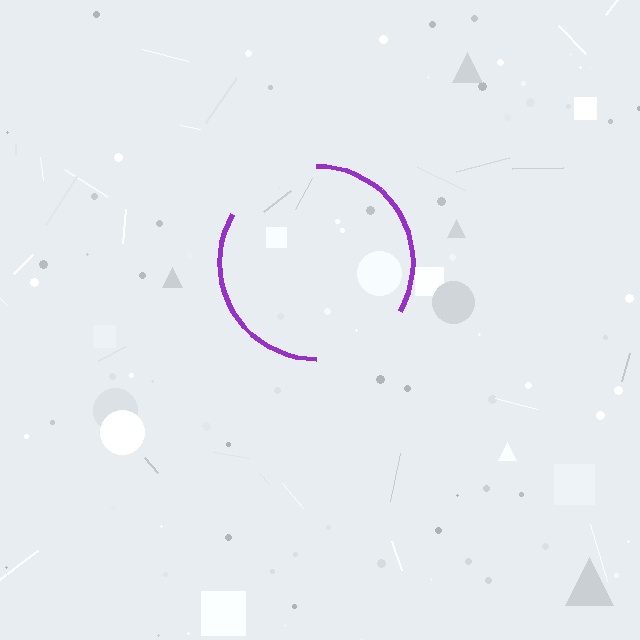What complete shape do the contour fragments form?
The contour fragments form a circle.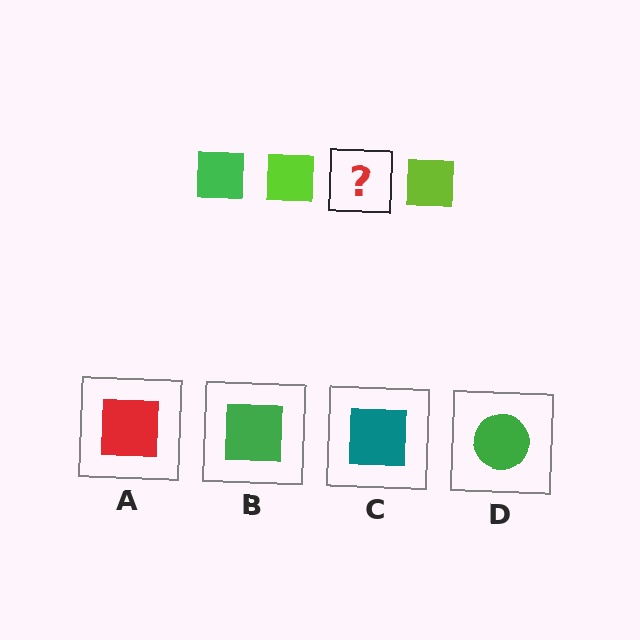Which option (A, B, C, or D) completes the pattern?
B.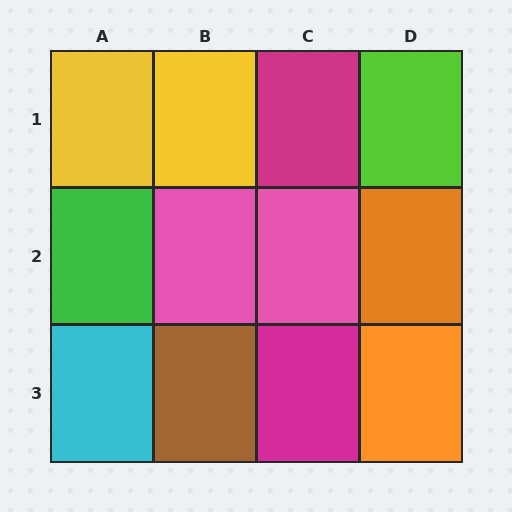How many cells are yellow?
2 cells are yellow.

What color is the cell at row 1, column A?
Yellow.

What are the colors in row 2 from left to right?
Green, pink, pink, orange.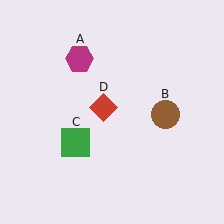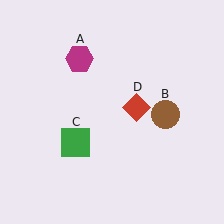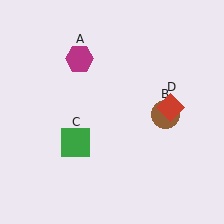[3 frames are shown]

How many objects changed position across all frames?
1 object changed position: red diamond (object D).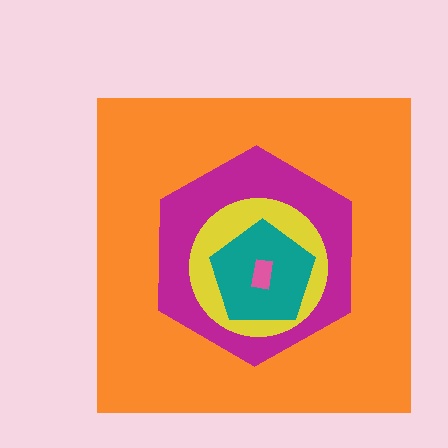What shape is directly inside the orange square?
The magenta hexagon.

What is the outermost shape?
The orange square.